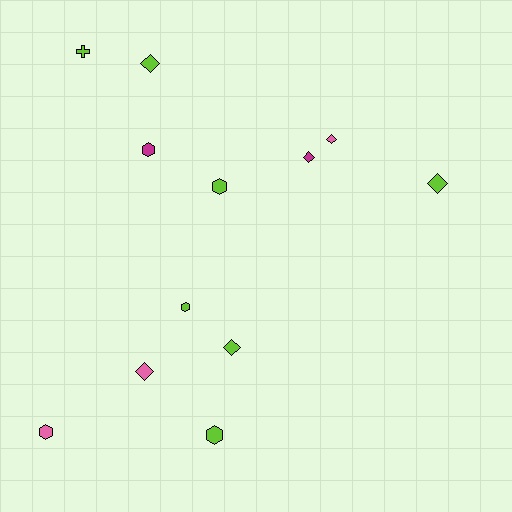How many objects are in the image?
There are 12 objects.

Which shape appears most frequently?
Diamond, with 6 objects.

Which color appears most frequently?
Lime, with 7 objects.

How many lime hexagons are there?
There are 3 lime hexagons.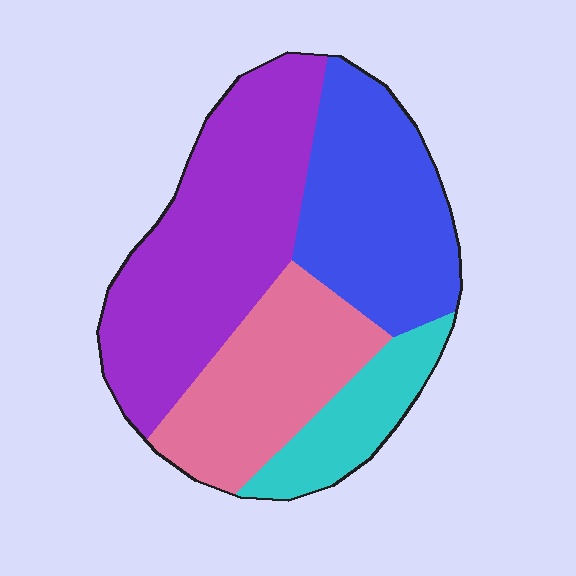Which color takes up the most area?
Purple, at roughly 40%.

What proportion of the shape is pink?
Pink takes up between a sixth and a third of the shape.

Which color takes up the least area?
Cyan, at roughly 10%.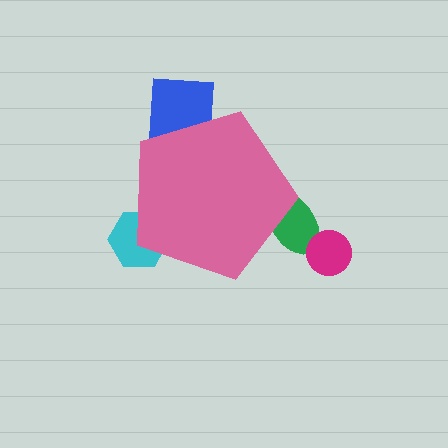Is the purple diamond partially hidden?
Yes, the purple diamond is partially hidden behind the pink pentagon.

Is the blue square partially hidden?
Yes, the blue square is partially hidden behind the pink pentagon.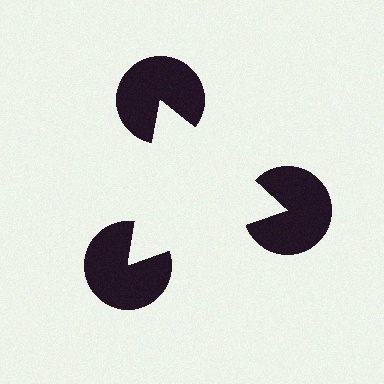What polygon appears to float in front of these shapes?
An illusory triangle — its edges are inferred from the aligned wedge cuts in the pac-man discs, not physically drawn.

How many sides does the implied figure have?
3 sides.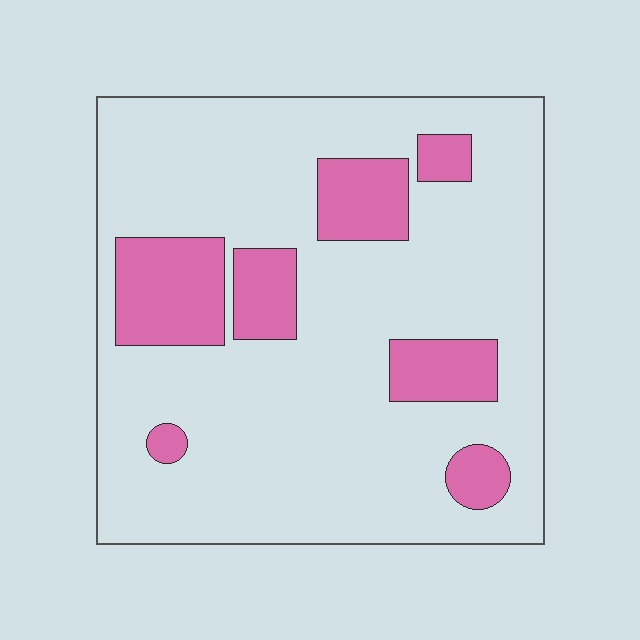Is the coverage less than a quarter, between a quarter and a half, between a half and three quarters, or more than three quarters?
Less than a quarter.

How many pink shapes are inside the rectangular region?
7.